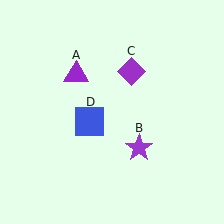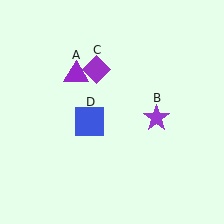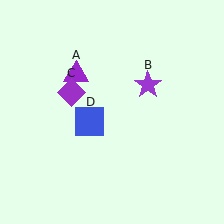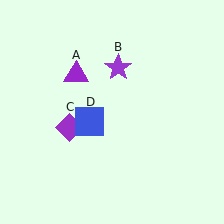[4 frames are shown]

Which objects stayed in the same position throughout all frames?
Purple triangle (object A) and blue square (object D) remained stationary.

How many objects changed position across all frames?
2 objects changed position: purple star (object B), purple diamond (object C).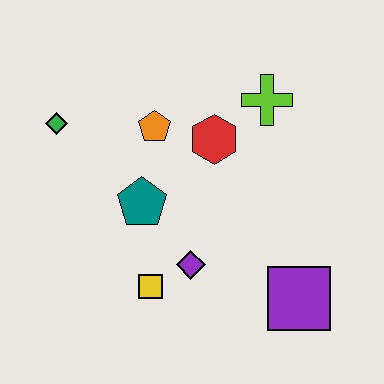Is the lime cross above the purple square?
Yes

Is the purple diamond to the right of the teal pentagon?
Yes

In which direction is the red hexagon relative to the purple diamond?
The red hexagon is above the purple diamond.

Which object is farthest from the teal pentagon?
The purple square is farthest from the teal pentagon.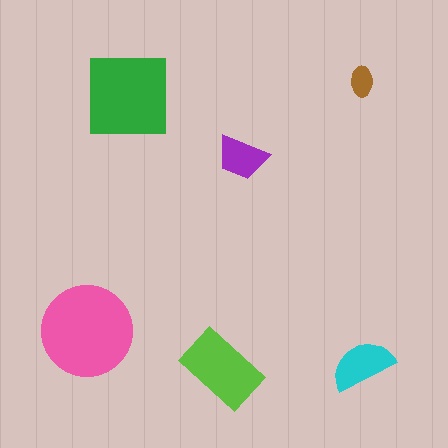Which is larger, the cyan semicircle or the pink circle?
The pink circle.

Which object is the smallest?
The brown ellipse.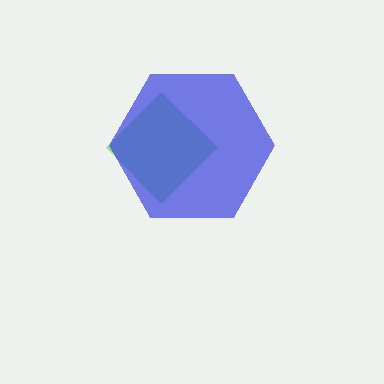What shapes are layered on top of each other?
The layered shapes are: a green diamond, a blue hexagon.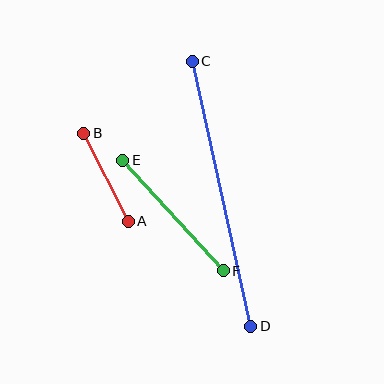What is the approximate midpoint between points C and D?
The midpoint is at approximately (222, 194) pixels.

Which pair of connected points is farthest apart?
Points C and D are farthest apart.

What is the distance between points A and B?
The distance is approximately 99 pixels.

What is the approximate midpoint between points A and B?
The midpoint is at approximately (106, 177) pixels.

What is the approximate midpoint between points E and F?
The midpoint is at approximately (173, 216) pixels.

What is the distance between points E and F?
The distance is approximately 150 pixels.